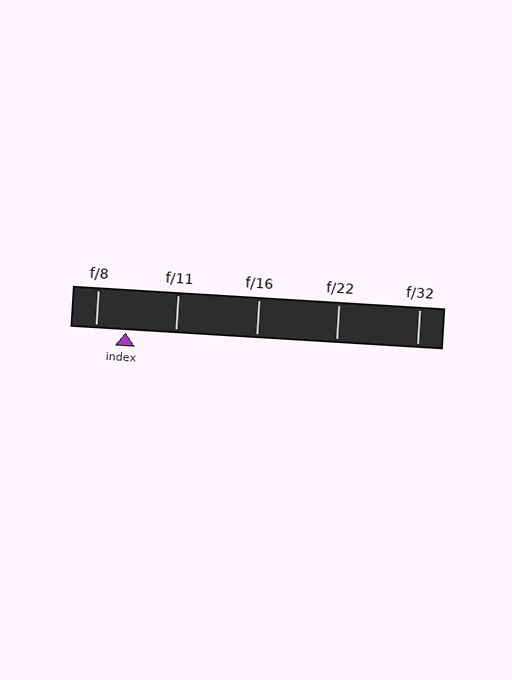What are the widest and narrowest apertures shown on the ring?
The widest aperture shown is f/8 and the narrowest is f/32.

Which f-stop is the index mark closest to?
The index mark is closest to f/8.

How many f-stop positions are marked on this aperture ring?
There are 5 f-stop positions marked.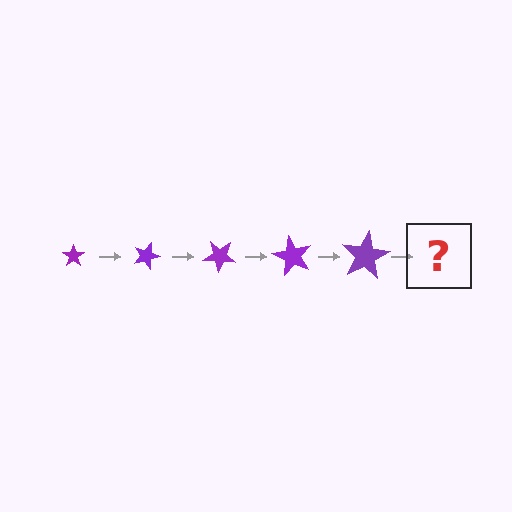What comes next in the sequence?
The next element should be a star, larger than the previous one and rotated 100 degrees from the start.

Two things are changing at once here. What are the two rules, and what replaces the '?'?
The two rules are that the star grows larger each step and it rotates 20 degrees each step. The '?' should be a star, larger than the previous one and rotated 100 degrees from the start.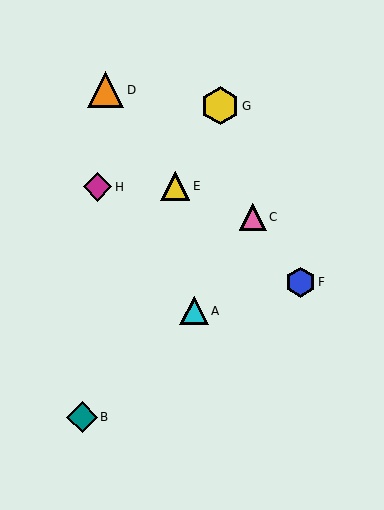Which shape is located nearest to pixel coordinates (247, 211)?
The pink triangle (labeled C) at (253, 217) is nearest to that location.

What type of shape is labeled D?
Shape D is an orange triangle.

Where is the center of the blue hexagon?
The center of the blue hexagon is at (300, 282).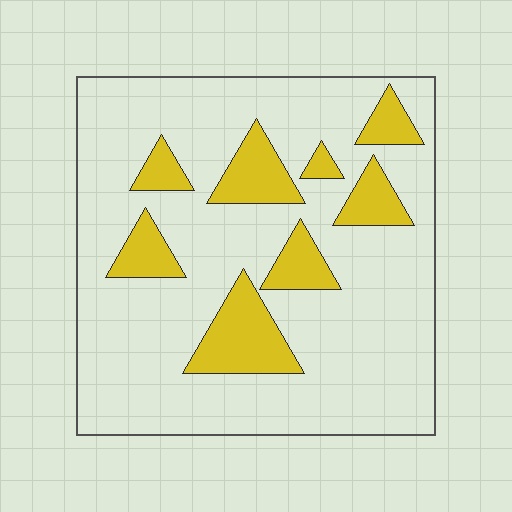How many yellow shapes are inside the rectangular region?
8.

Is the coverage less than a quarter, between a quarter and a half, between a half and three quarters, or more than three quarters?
Less than a quarter.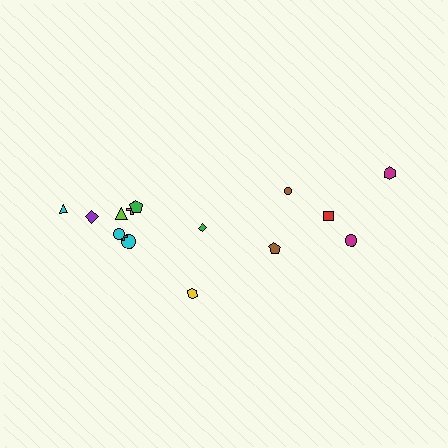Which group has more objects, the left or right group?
The left group.